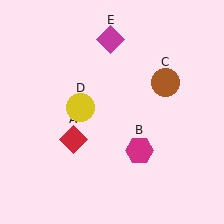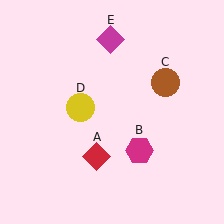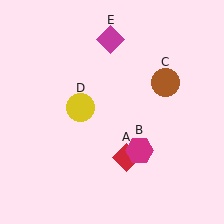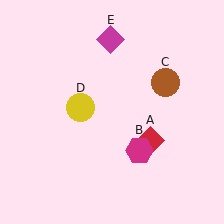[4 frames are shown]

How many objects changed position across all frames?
1 object changed position: red diamond (object A).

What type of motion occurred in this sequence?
The red diamond (object A) rotated counterclockwise around the center of the scene.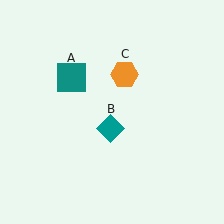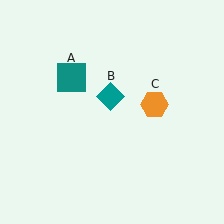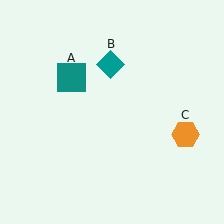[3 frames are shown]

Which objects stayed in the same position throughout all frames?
Teal square (object A) remained stationary.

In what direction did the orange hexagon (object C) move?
The orange hexagon (object C) moved down and to the right.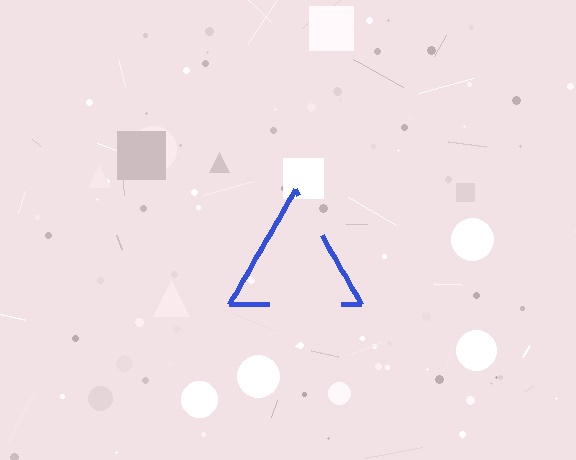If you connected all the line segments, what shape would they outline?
They would outline a triangle.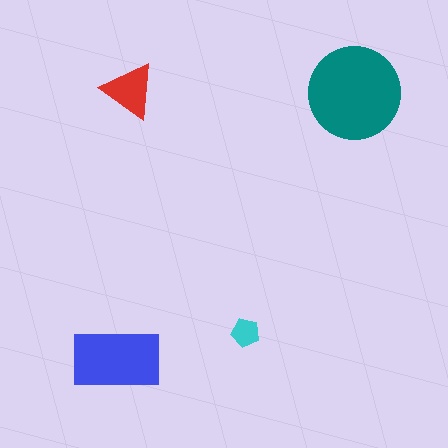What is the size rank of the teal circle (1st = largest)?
1st.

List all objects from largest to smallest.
The teal circle, the blue rectangle, the red triangle, the cyan pentagon.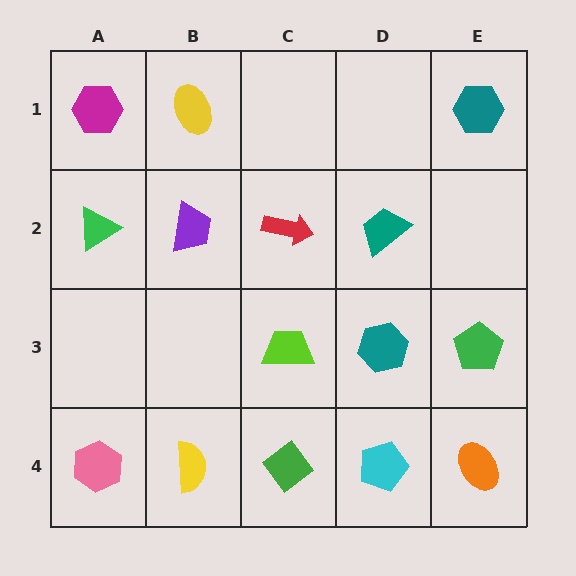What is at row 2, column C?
A red arrow.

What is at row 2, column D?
A teal trapezoid.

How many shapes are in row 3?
3 shapes.